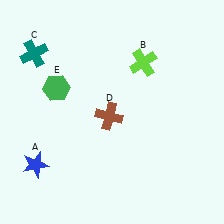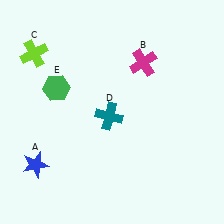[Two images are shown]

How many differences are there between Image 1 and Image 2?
There are 3 differences between the two images.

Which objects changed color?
B changed from lime to magenta. C changed from teal to lime. D changed from brown to teal.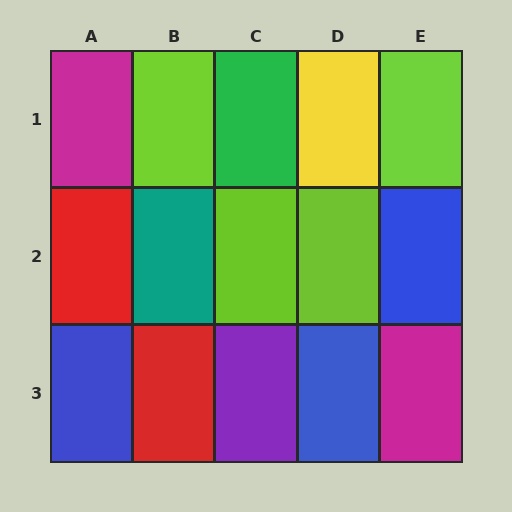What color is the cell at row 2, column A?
Red.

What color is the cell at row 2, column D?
Lime.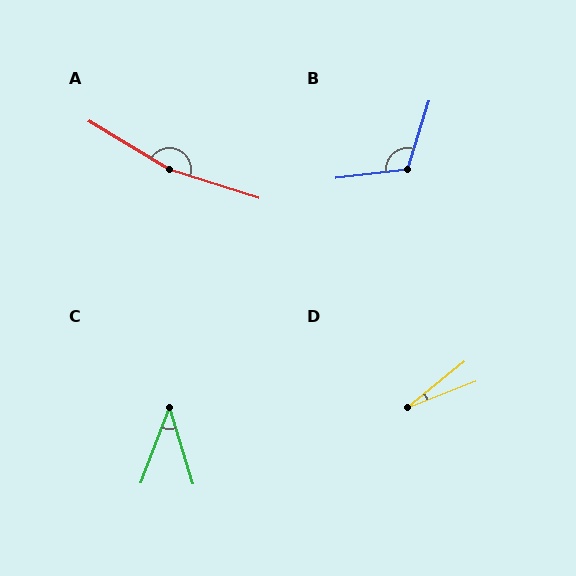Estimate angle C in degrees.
Approximately 38 degrees.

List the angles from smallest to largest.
D (18°), C (38°), B (114°), A (166°).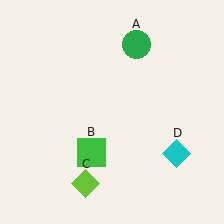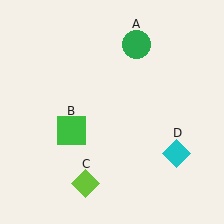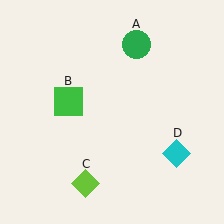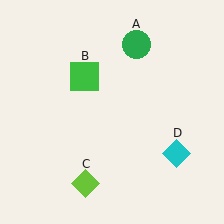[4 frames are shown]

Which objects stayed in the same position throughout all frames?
Green circle (object A) and lime diamond (object C) and cyan diamond (object D) remained stationary.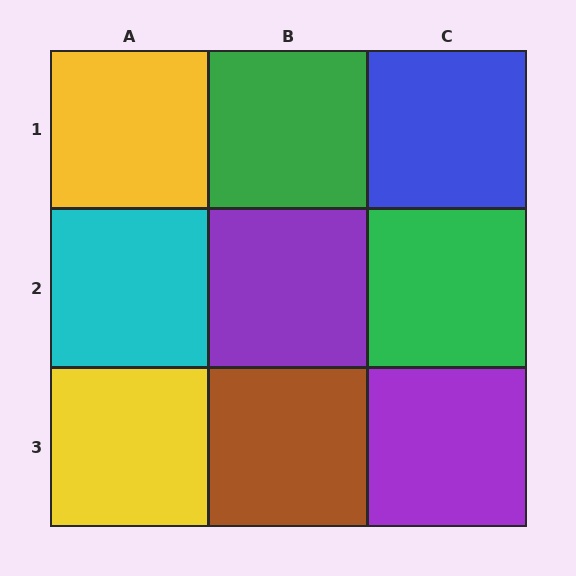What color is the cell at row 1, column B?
Green.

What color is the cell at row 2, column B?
Purple.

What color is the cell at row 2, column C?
Green.